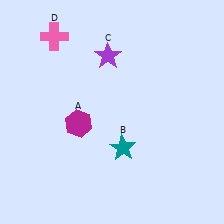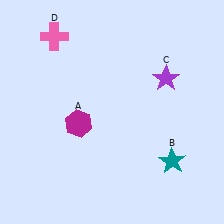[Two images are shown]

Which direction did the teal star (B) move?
The teal star (B) moved right.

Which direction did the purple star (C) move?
The purple star (C) moved right.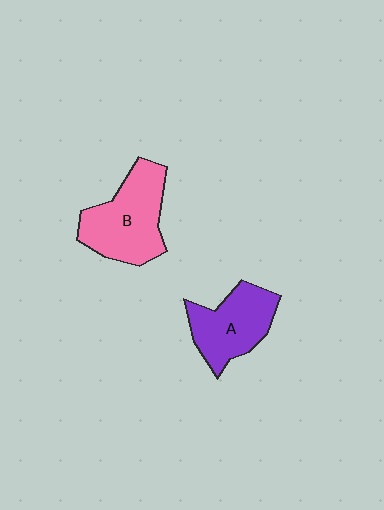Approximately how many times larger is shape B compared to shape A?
Approximately 1.2 times.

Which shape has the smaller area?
Shape A (purple).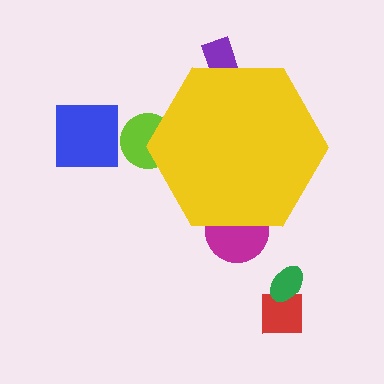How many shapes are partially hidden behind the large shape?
3 shapes are partially hidden.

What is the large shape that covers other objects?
A yellow hexagon.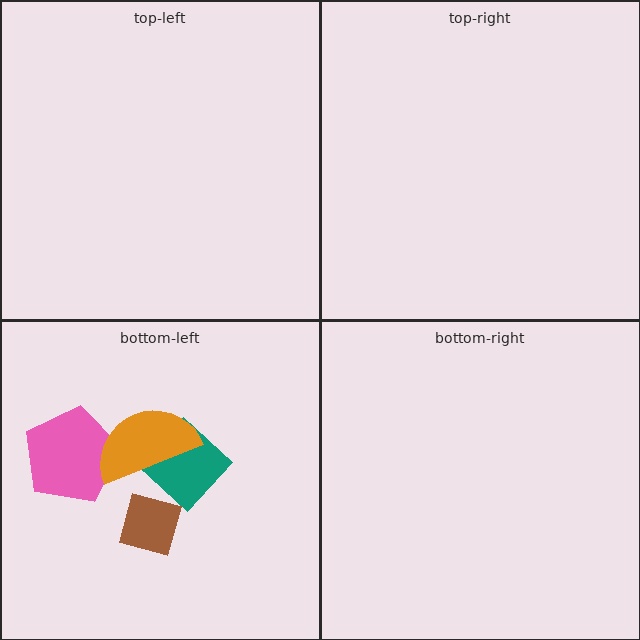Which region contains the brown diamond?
The bottom-left region.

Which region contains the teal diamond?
The bottom-left region.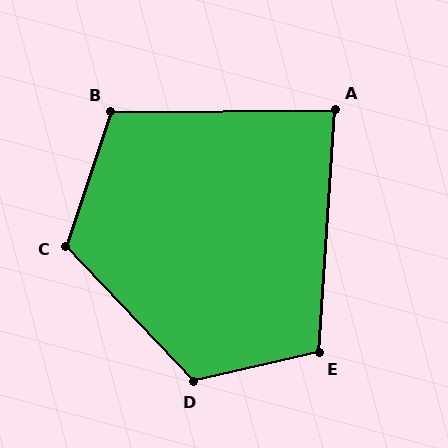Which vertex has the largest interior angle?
D, at approximately 121 degrees.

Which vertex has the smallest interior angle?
A, at approximately 86 degrees.